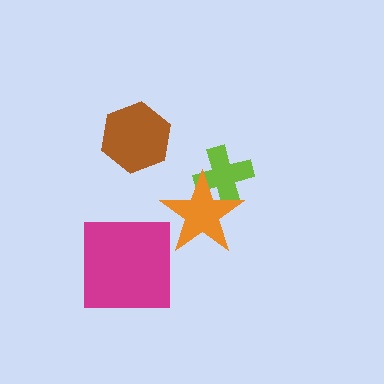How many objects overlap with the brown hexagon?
0 objects overlap with the brown hexagon.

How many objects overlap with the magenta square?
0 objects overlap with the magenta square.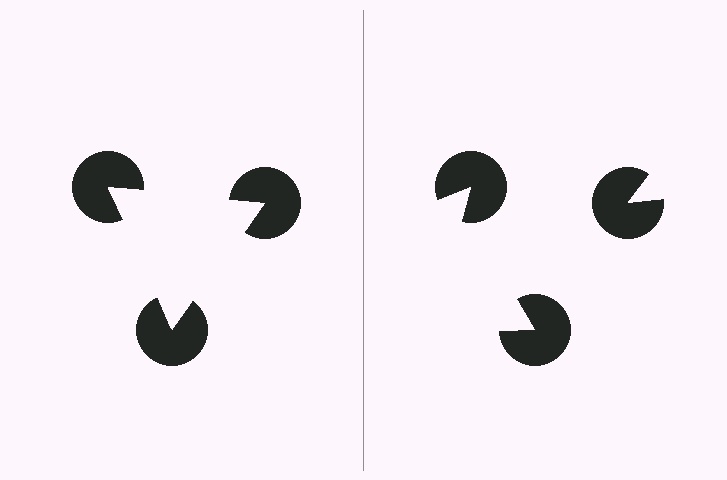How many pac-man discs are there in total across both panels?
6 — 3 on each side.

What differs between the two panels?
The pac-man discs are positioned identically on both sides; only the wedge orientations differ. On the left they align to a triangle; on the right they are misaligned.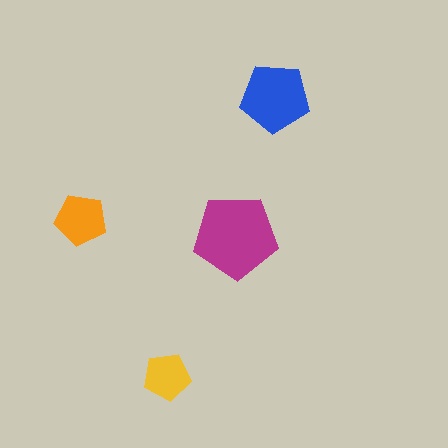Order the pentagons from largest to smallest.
the magenta one, the blue one, the orange one, the yellow one.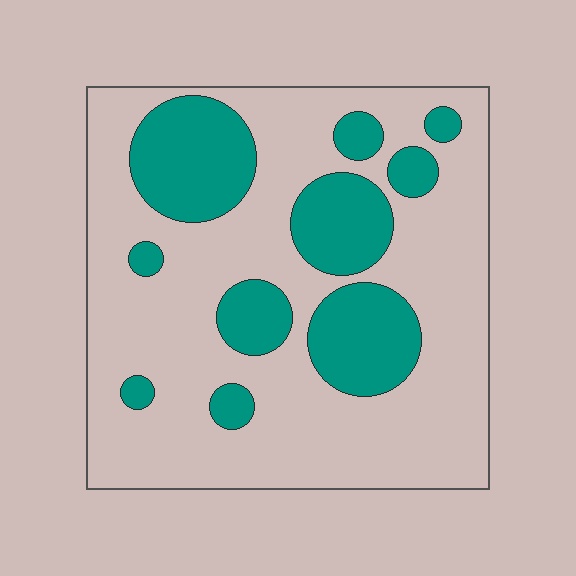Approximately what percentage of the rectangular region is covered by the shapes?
Approximately 30%.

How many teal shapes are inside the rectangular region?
10.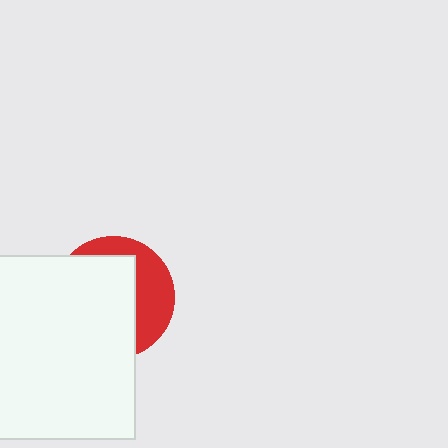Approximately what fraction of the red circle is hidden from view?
Roughly 64% of the red circle is hidden behind the white rectangle.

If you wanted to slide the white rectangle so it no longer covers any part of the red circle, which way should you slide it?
Slide it left — that is the most direct way to separate the two shapes.